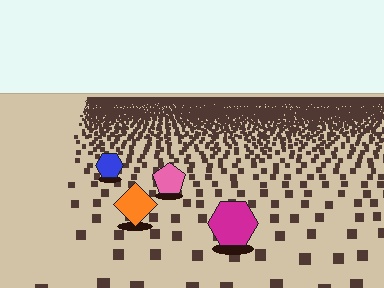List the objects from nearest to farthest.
From nearest to farthest: the magenta hexagon, the orange diamond, the pink pentagon, the blue hexagon.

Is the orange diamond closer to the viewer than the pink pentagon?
Yes. The orange diamond is closer — you can tell from the texture gradient: the ground texture is coarser near it.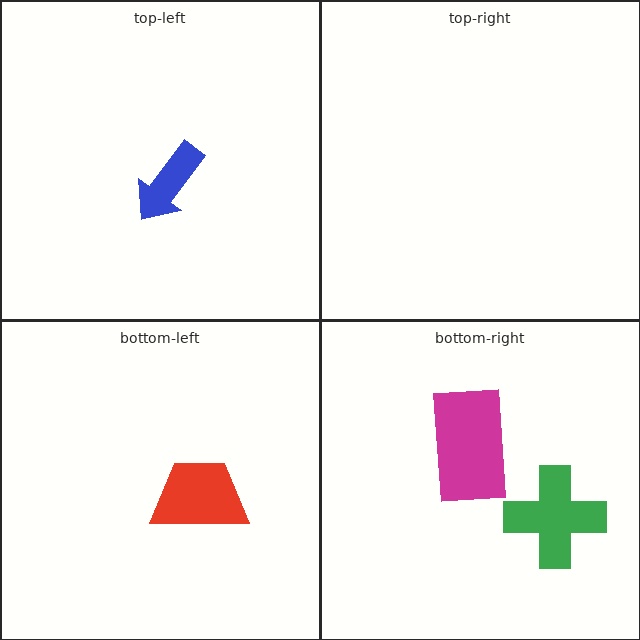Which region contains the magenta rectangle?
The bottom-right region.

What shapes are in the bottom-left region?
The red trapezoid.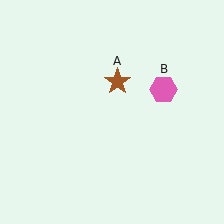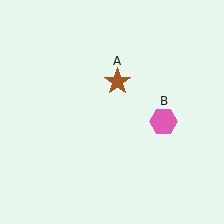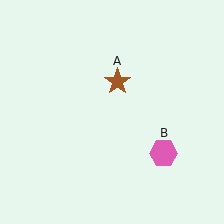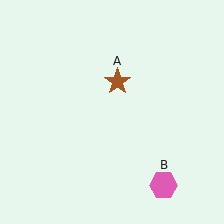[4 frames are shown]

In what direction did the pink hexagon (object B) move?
The pink hexagon (object B) moved down.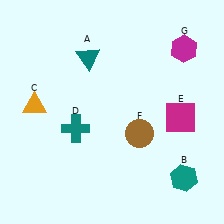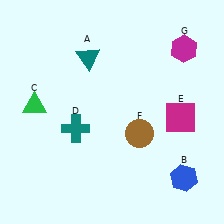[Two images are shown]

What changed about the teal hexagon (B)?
In Image 1, B is teal. In Image 2, it changed to blue.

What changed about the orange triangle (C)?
In Image 1, C is orange. In Image 2, it changed to green.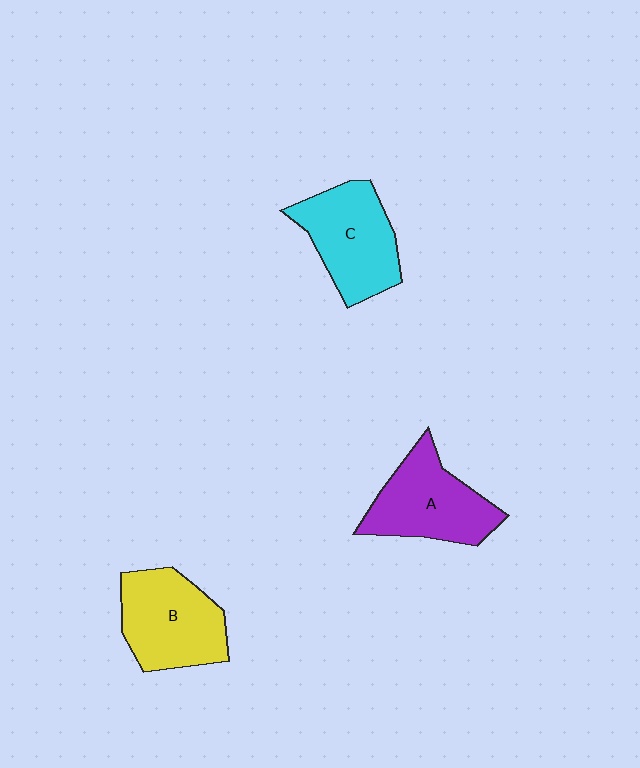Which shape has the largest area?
Shape B (yellow).